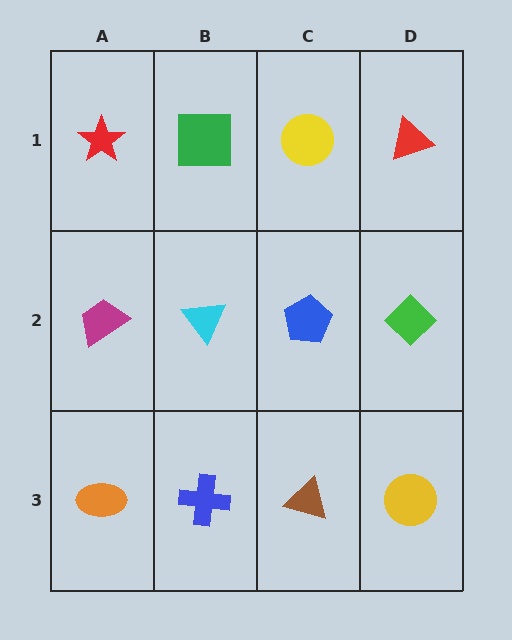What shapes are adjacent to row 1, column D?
A green diamond (row 2, column D), a yellow circle (row 1, column C).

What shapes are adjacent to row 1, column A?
A magenta trapezoid (row 2, column A), a green square (row 1, column B).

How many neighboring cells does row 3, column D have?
2.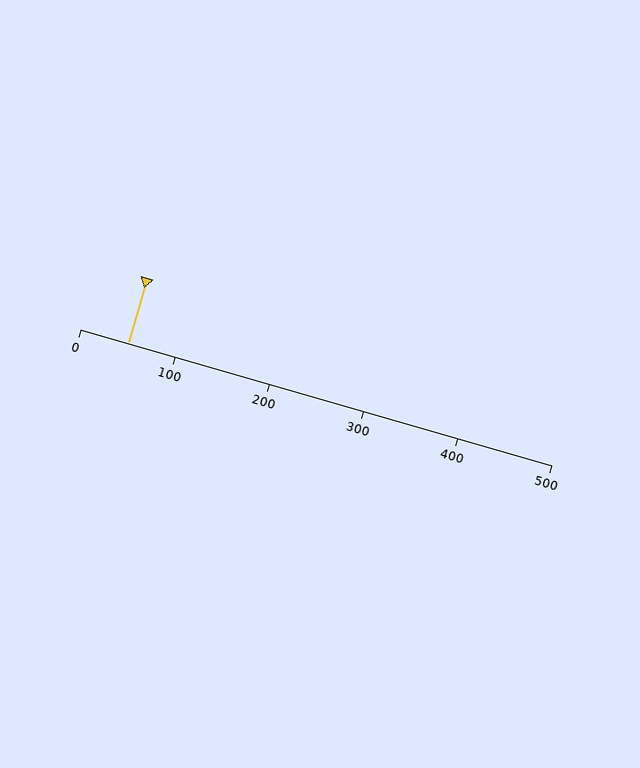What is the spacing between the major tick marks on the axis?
The major ticks are spaced 100 apart.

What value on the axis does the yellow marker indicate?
The marker indicates approximately 50.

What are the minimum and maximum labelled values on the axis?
The axis runs from 0 to 500.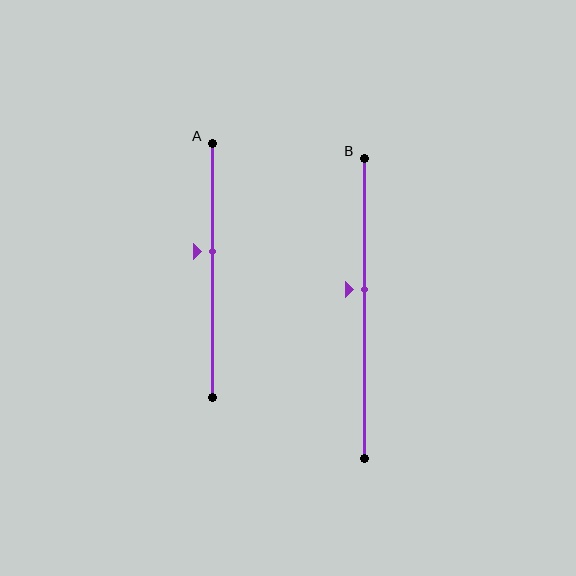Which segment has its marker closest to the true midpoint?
Segment B has its marker closest to the true midpoint.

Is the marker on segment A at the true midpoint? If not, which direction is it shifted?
No, the marker on segment A is shifted upward by about 7% of the segment length.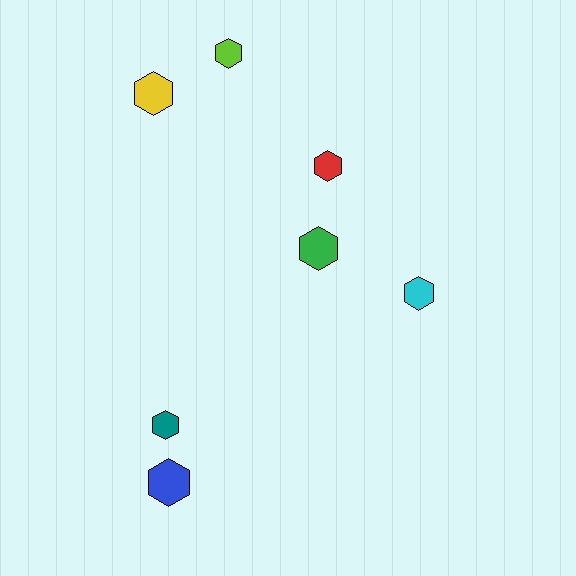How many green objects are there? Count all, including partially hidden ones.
There is 1 green object.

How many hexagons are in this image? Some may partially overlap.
There are 7 hexagons.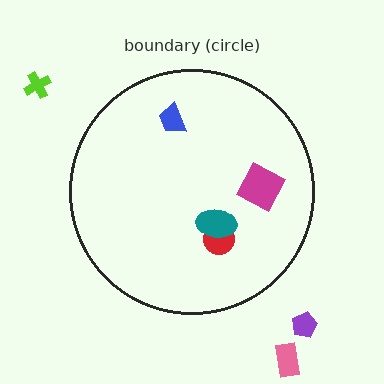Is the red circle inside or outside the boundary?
Inside.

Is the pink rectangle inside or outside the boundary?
Outside.